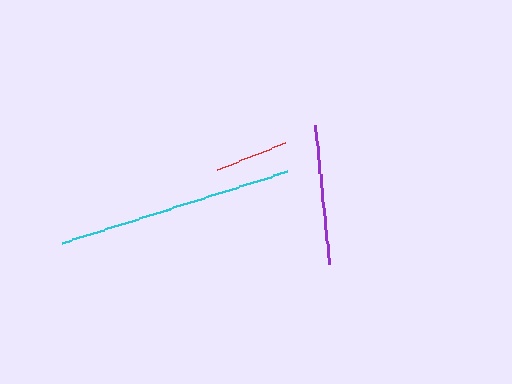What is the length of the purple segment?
The purple segment is approximately 140 pixels long.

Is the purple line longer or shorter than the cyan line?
The cyan line is longer than the purple line.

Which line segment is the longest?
The cyan line is the longest at approximately 236 pixels.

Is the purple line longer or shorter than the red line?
The purple line is longer than the red line.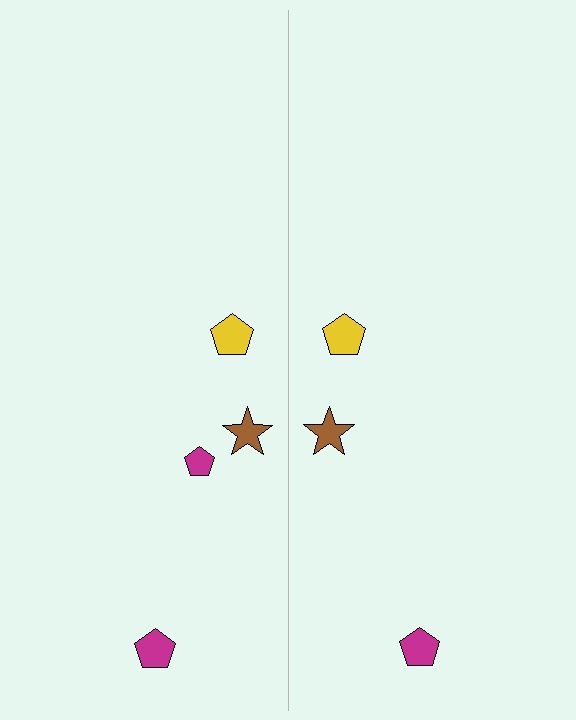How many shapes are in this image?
There are 7 shapes in this image.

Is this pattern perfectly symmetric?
No, the pattern is not perfectly symmetric. A magenta pentagon is missing from the right side.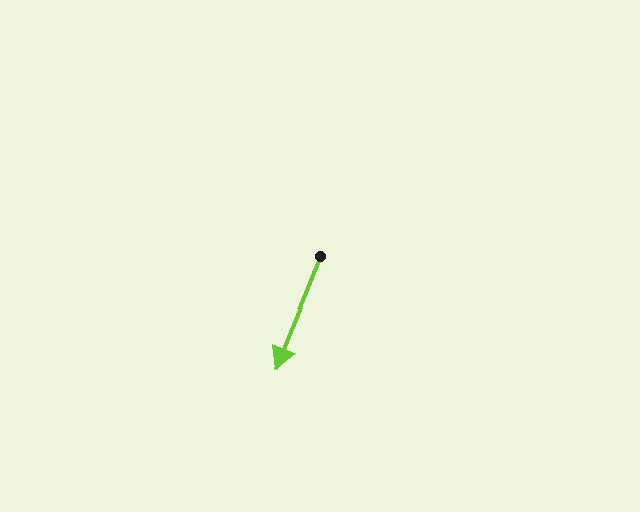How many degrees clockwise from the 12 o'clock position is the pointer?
Approximately 202 degrees.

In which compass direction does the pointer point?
South.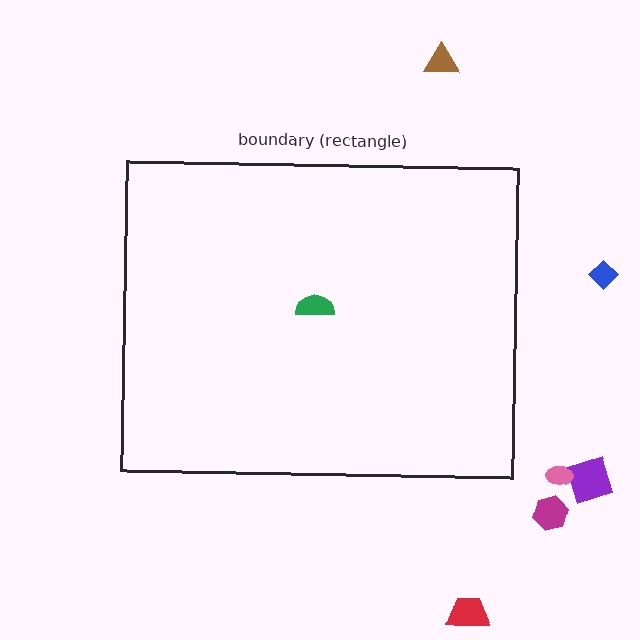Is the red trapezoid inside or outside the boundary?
Outside.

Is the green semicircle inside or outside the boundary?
Inside.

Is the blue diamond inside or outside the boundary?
Outside.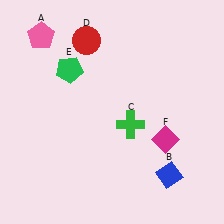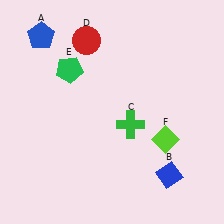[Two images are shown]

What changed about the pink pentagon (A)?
In Image 1, A is pink. In Image 2, it changed to blue.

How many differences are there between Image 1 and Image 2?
There are 2 differences between the two images.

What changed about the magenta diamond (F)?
In Image 1, F is magenta. In Image 2, it changed to lime.